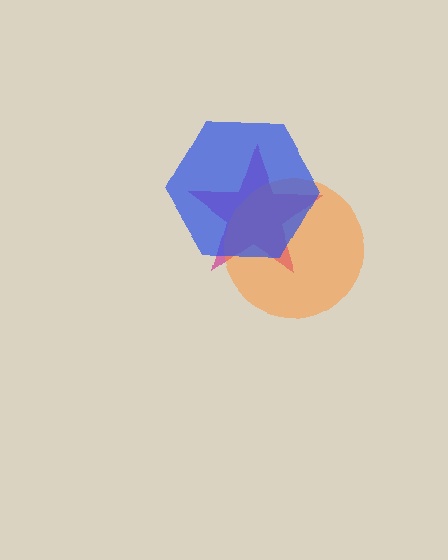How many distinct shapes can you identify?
There are 3 distinct shapes: a magenta star, an orange circle, a blue hexagon.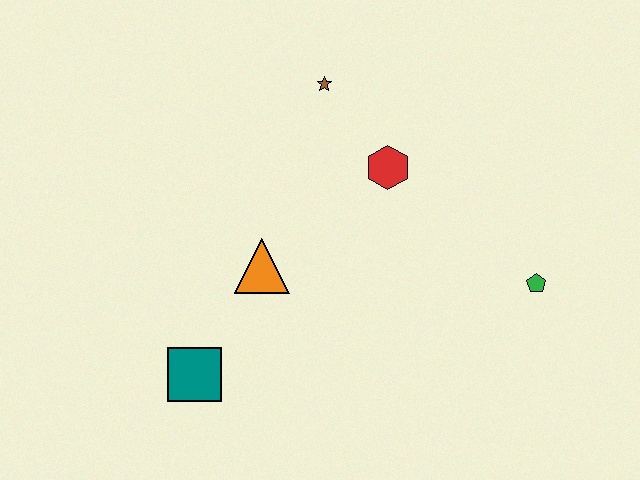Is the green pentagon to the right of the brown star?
Yes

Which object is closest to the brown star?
The red hexagon is closest to the brown star.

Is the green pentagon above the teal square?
Yes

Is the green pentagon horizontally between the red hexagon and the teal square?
No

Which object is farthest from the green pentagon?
The teal square is farthest from the green pentagon.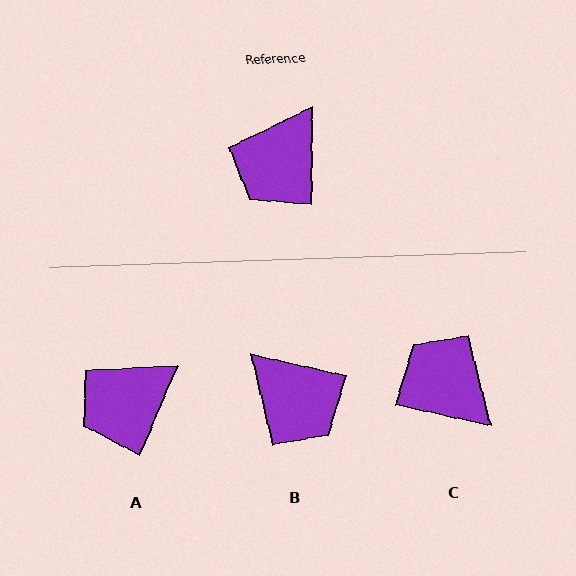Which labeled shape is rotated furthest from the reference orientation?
C, about 102 degrees away.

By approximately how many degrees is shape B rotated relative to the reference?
Approximately 78 degrees counter-clockwise.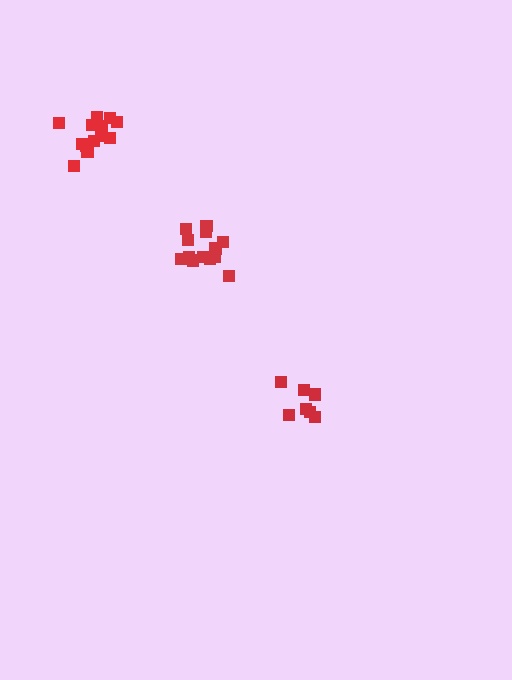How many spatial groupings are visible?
There are 3 spatial groupings.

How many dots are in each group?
Group 1: 13 dots, Group 2: 7 dots, Group 3: 13 dots (33 total).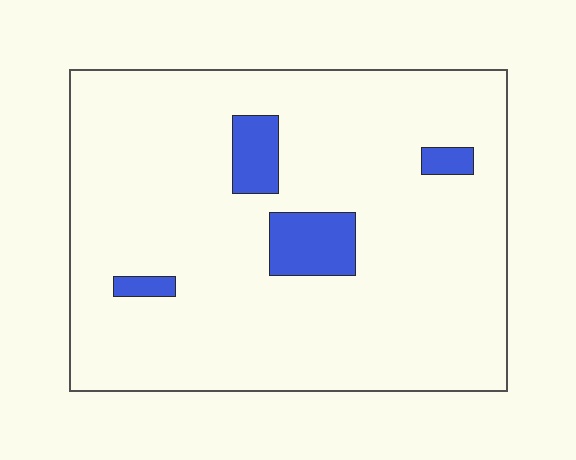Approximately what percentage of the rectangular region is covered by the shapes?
Approximately 10%.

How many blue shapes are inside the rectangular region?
4.